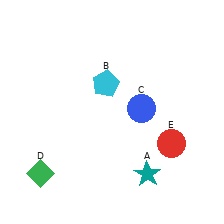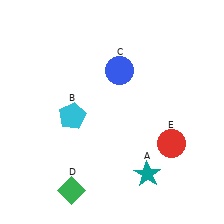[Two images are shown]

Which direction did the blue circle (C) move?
The blue circle (C) moved up.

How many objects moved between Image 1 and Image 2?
3 objects moved between the two images.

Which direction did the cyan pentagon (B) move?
The cyan pentagon (B) moved left.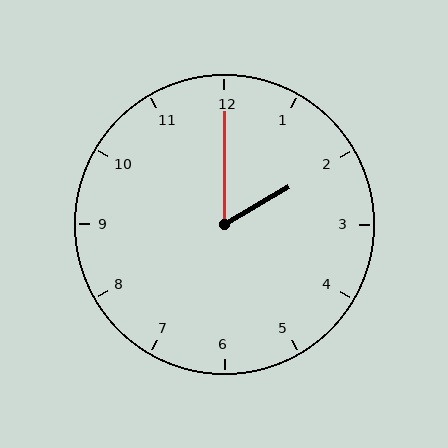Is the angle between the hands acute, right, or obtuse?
It is acute.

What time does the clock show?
2:00.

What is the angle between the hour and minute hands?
Approximately 60 degrees.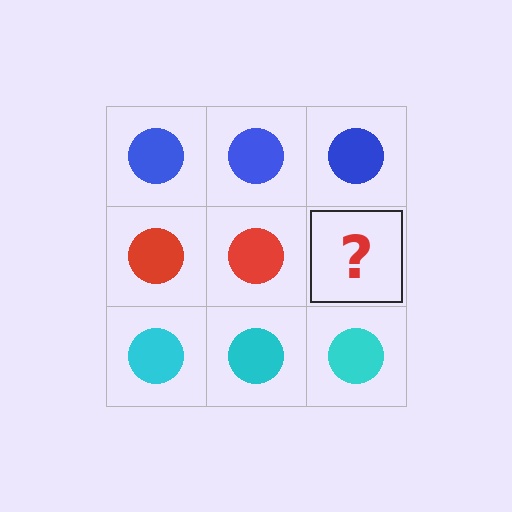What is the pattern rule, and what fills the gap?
The rule is that each row has a consistent color. The gap should be filled with a red circle.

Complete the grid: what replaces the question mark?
The question mark should be replaced with a red circle.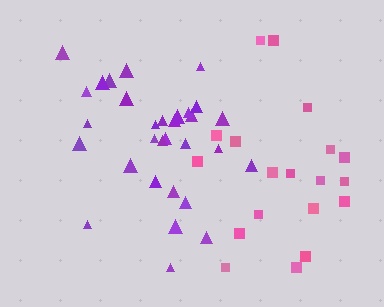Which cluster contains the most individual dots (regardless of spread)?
Purple (32).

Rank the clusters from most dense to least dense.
purple, pink.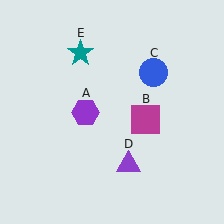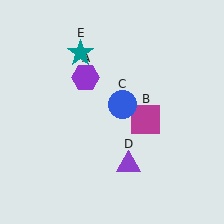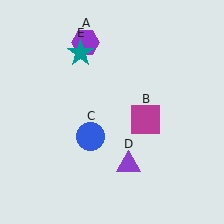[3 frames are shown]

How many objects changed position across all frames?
2 objects changed position: purple hexagon (object A), blue circle (object C).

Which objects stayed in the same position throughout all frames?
Magenta square (object B) and purple triangle (object D) and teal star (object E) remained stationary.